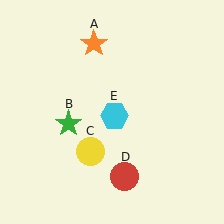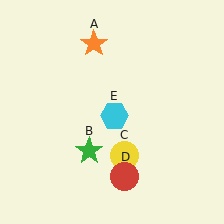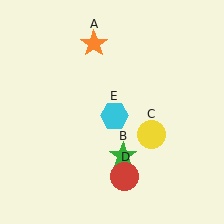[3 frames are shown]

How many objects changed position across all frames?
2 objects changed position: green star (object B), yellow circle (object C).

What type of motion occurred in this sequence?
The green star (object B), yellow circle (object C) rotated counterclockwise around the center of the scene.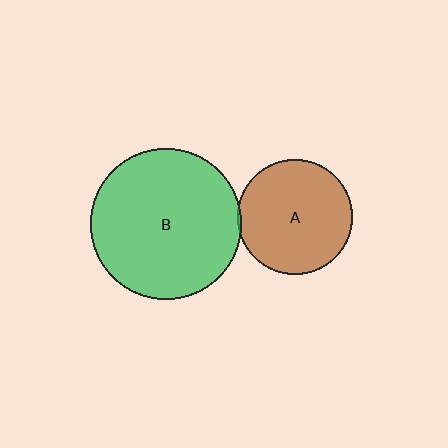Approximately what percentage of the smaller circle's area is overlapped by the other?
Approximately 5%.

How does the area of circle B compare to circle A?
Approximately 1.7 times.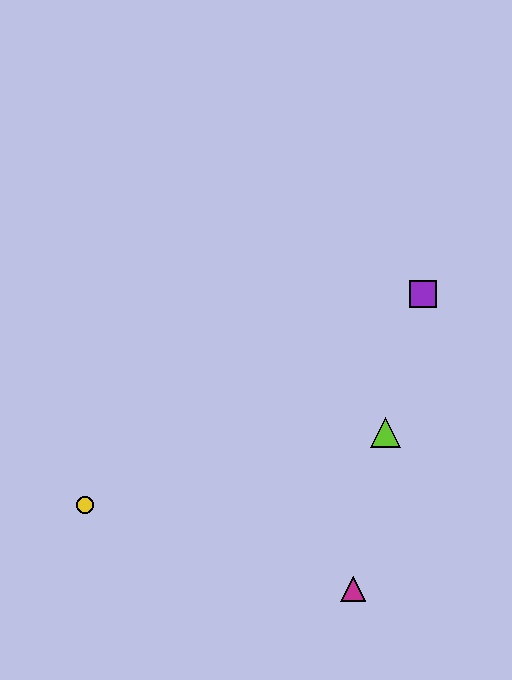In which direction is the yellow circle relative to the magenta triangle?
The yellow circle is to the left of the magenta triangle.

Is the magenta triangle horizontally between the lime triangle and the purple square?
No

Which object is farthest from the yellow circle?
The purple square is farthest from the yellow circle.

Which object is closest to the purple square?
The lime triangle is closest to the purple square.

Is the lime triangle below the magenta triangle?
No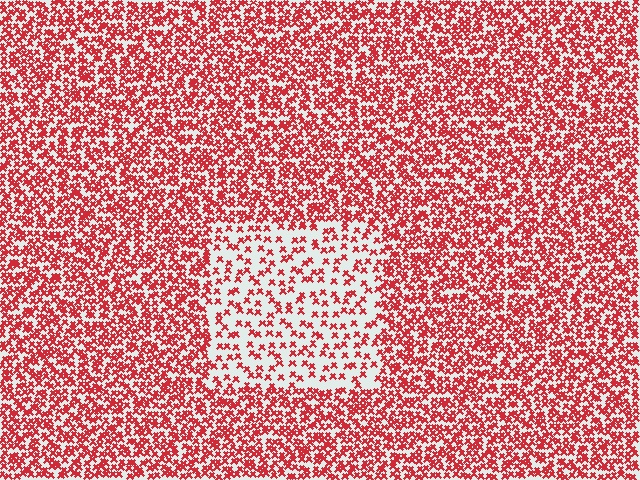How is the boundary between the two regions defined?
The boundary is defined by a change in element density (approximately 2.3x ratio). All elements are the same color, size, and shape.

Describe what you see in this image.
The image contains small red elements arranged at two different densities. A rectangle-shaped region is visible where the elements are less densely packed than the surrounding area.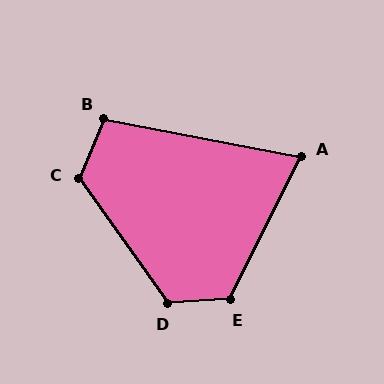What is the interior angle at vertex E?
Approximately 120 degrees (obtuse).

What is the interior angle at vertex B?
Approximately 102 degrees (obtuse).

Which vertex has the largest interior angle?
D, at approximately 122 degrees.